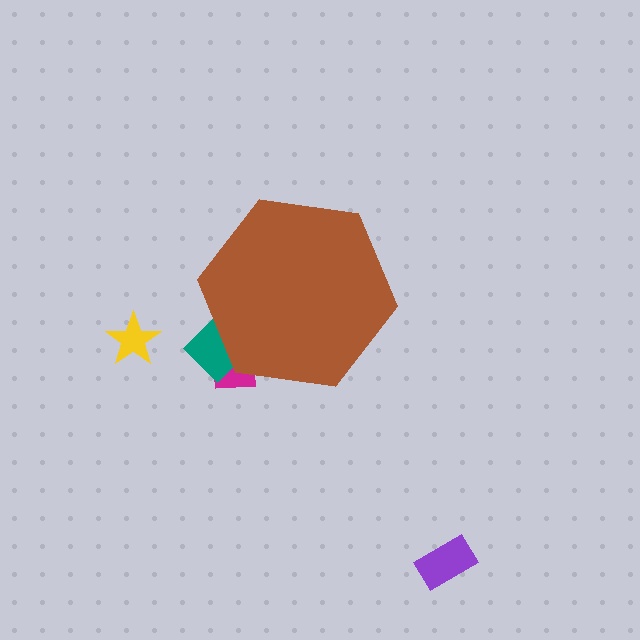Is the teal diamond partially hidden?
Yes, the teal diamond is partially hidden behind the brown hexagon.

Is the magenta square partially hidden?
Yes, the magenta square is partially hidden behind the brown hexagon.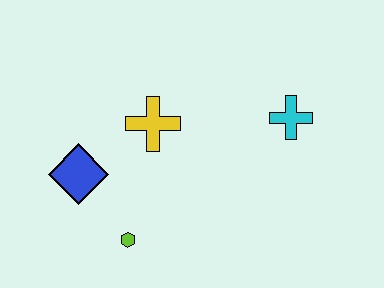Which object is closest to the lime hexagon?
The blue diamond is closest to the lime hexagon.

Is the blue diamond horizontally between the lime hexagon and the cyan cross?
No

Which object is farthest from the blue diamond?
The cyan cross is farthest from the blue diamond.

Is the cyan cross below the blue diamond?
No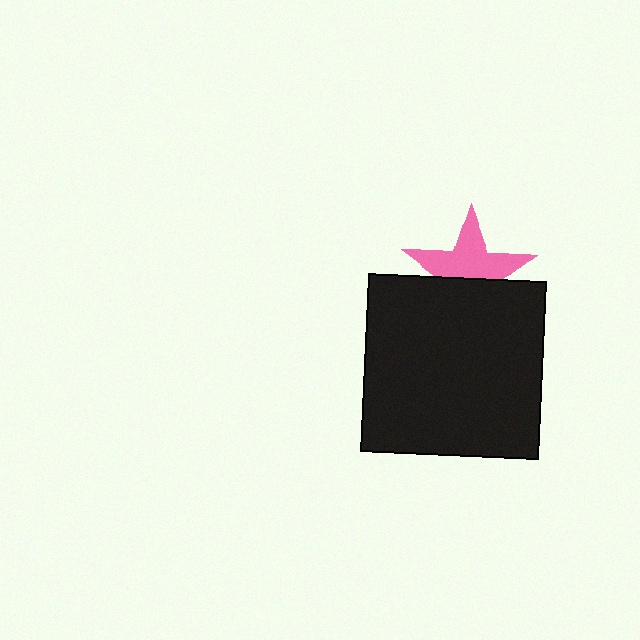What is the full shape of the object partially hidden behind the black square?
The partially hidden object is a pink star.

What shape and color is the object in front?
The object in front is a black square.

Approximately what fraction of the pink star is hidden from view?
Roughly 41% of the pink star is hidden behind the black square.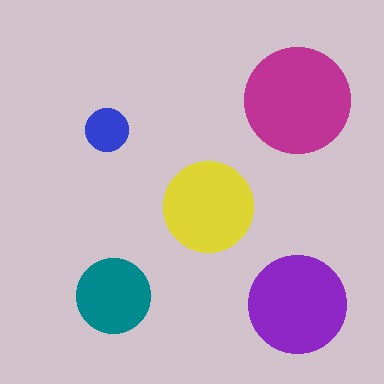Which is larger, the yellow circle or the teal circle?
The yellow one.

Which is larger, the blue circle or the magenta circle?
The magenta one.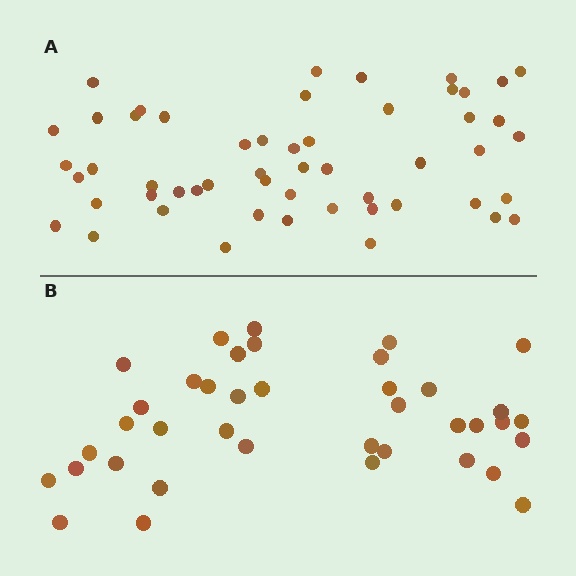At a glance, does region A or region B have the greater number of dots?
Region A (the top region) has more dots.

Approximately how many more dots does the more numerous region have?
Region A has approximately 15 more dots than region B.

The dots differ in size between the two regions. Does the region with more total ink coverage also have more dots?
No. Region B has more total ink coverage because its dots are larger, but region A actually contains more individual dots. Total area can be misleading — the number of items is what matters here.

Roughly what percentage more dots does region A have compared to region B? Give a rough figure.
About 35% more.